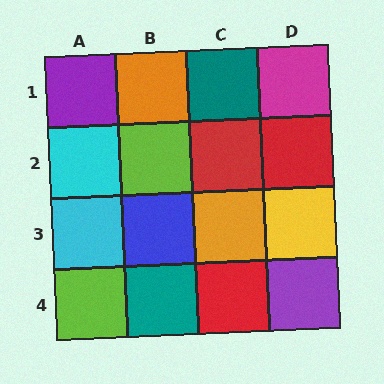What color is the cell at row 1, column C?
Teal.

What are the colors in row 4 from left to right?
Lime, teal, red, purple.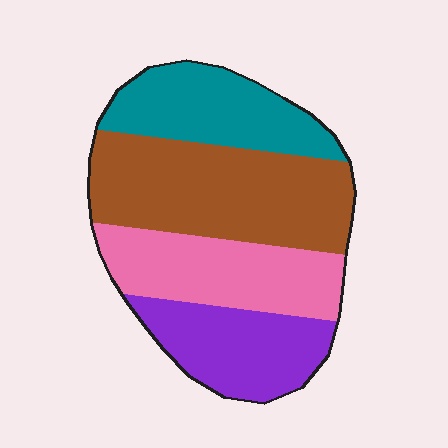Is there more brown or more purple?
Brown.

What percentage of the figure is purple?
Purple covers 20% of the figure.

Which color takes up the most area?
Brown, at roughly 35%.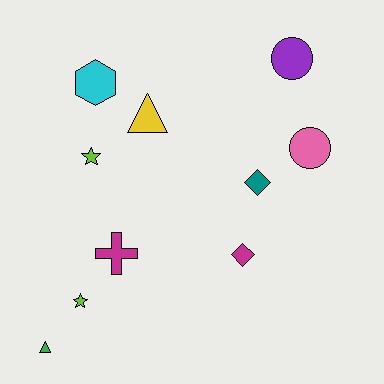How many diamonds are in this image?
There are 2 diamonds.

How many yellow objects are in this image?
There is 1 yellow object.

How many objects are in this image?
There are 10 objects.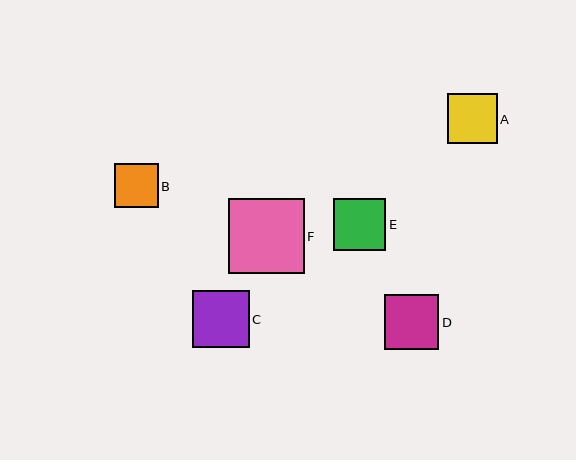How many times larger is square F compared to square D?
Square F is approximately 1.4 times the size of square D.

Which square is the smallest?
Square B is the smallest with a size of approximately 43 pixels.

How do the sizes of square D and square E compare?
Square D and square E are approximately the same size.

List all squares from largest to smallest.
From largest to smallest: F, C, D, E, A, B.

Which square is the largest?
Square F is the largest with a size of approximately 76 pixels.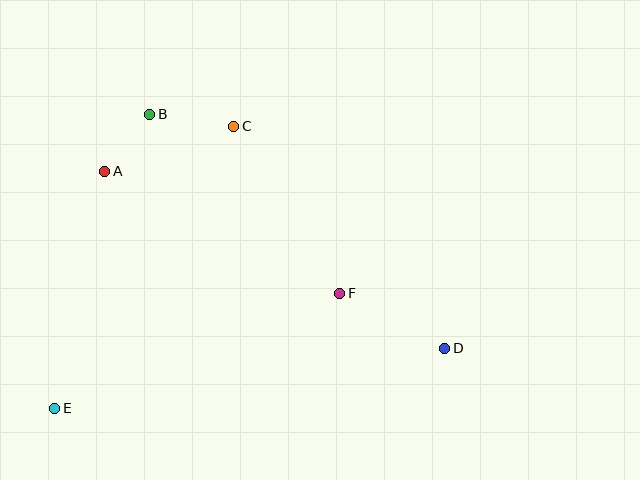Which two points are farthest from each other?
Points D and E are farthest from each other.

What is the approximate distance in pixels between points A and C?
The distance between A and C is approximately 137 pixels.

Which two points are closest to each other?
Points A and B are closest to each other.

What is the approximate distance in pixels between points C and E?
The distance between C and E is approximately 334 pixels.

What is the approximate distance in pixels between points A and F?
The distance between A and F is approximately 265 pixels.